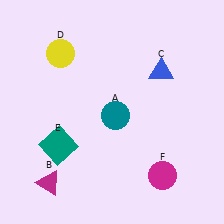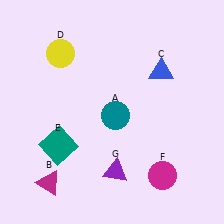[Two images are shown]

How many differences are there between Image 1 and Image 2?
There is 1 difference between the two images.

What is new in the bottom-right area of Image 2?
A purple triangle (G) was added in the bottom-right area of Image 2.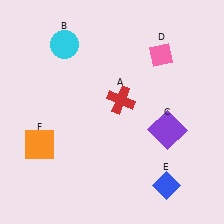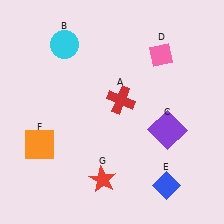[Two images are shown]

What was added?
A red star (G) was added in Image 2.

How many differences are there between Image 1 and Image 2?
There is 1 difference between the two images.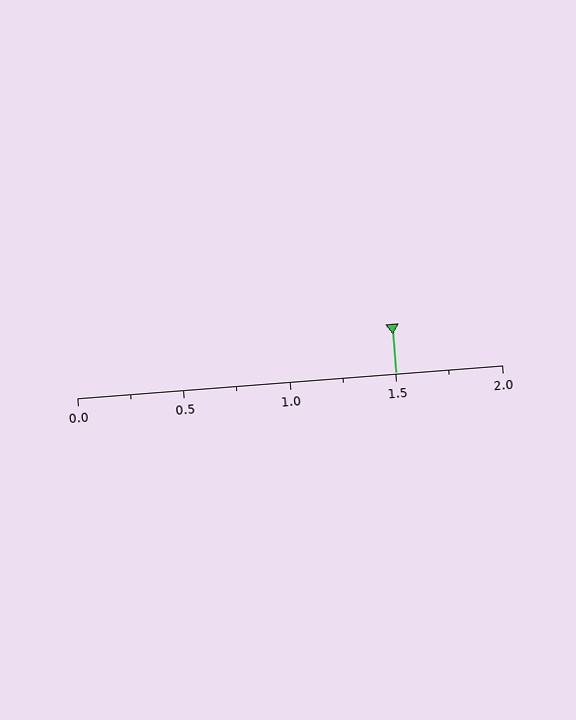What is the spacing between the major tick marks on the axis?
The major ticks are spaced 0.5 apart.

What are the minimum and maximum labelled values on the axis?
The axis runs from 0.0 to 2.0.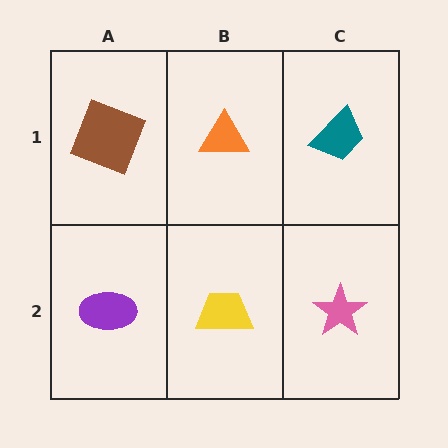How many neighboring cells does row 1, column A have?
2.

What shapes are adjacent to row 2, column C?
A teal trapezoid (row 1, column C), a yellow trapezoid (row 2, column B).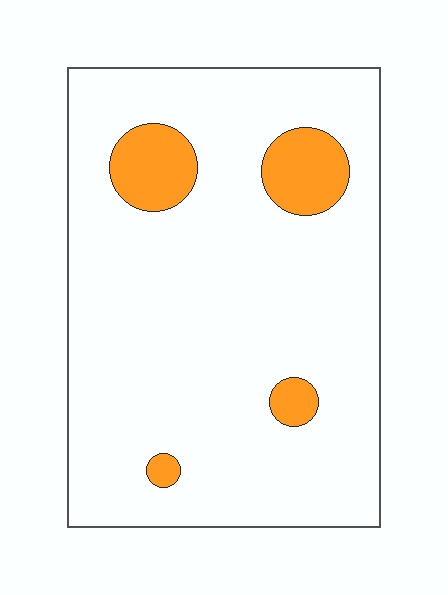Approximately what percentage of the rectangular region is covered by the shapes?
Approximately 10%.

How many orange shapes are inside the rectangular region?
4.